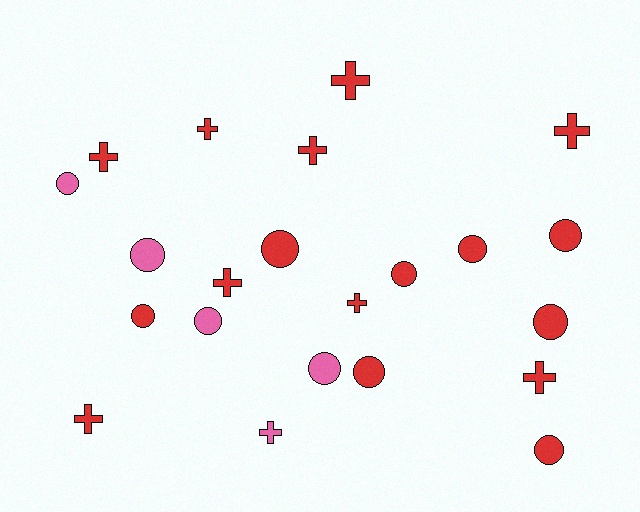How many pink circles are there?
There are 4 pink circles.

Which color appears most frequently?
Red, with 17 objects.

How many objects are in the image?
There are 22 objects.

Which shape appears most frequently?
Circle, with 12 objects.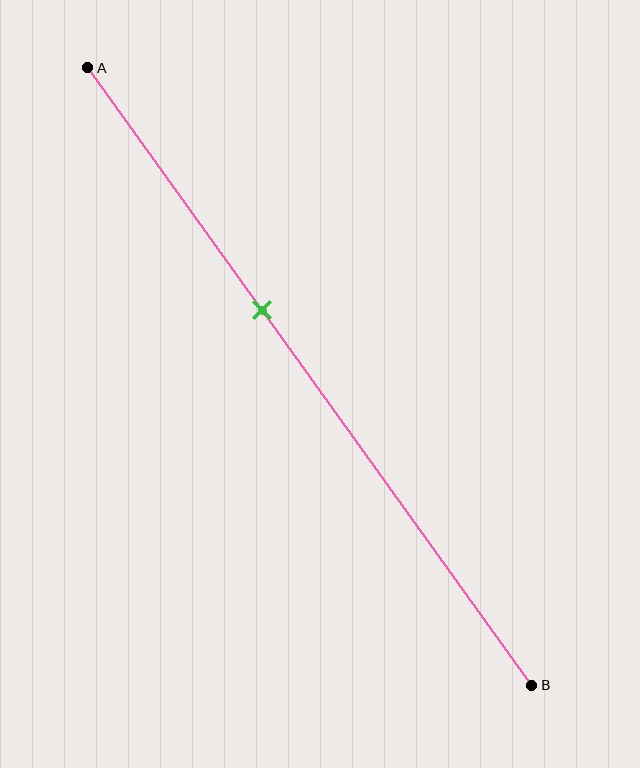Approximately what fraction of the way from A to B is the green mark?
The green mark is approximately 40% of the way from A to B.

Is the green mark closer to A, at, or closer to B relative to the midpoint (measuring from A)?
The green mark is closer to point A than the midpoint of segment AB.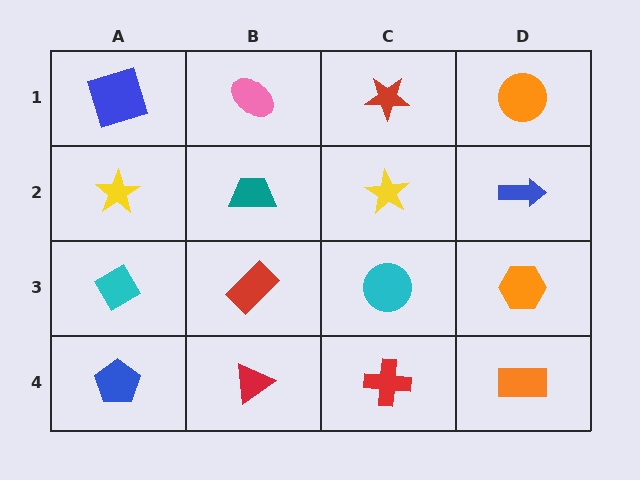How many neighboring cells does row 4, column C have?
3.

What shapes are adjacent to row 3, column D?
A blue arrow (row 2, column D), an orange rectangle (row 4, column D), a cyan circle (row 3, column C).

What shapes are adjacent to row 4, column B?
A red rectangle (row 3, column B), a blue pentagon (row 4, column A), a red cross (row 4, column C).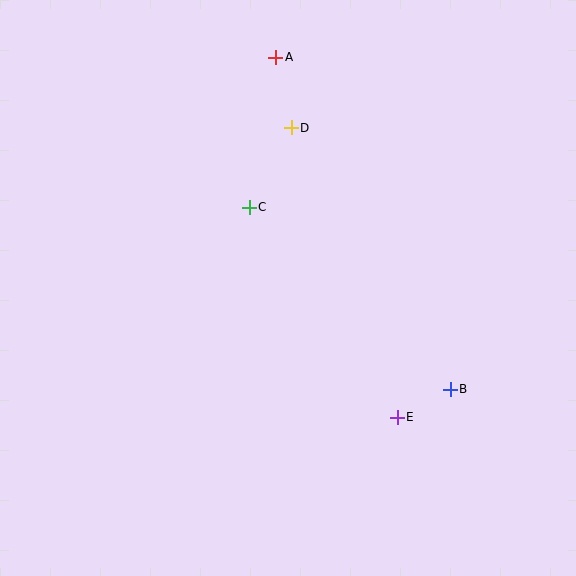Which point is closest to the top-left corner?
Point A is closest to the top-left corner.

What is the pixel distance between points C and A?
The distance between C and A is 152 pixels.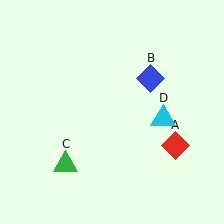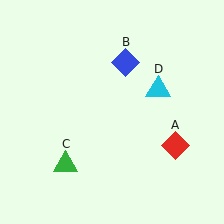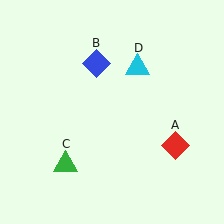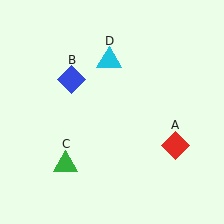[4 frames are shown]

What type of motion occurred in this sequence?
The blue diamond (object B), cyan triangle (object D) rotated counterclockwise around the center of the scene.